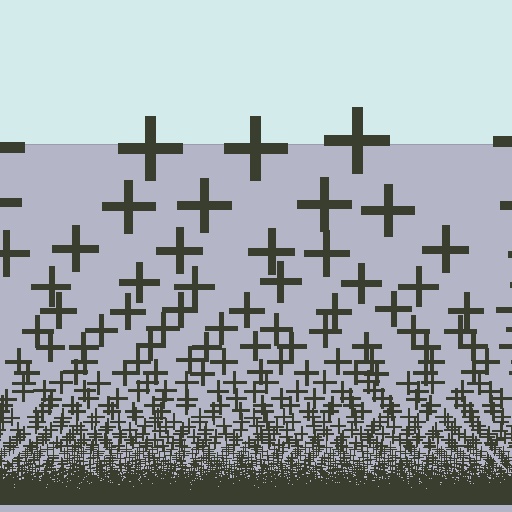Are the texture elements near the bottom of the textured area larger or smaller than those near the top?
Smaller. The gradient is inverted — elements near the bottom are smaller and denser.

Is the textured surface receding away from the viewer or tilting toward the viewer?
The surface appears to tilt toward the viewer. Texture elements get larger and sparser toward the top.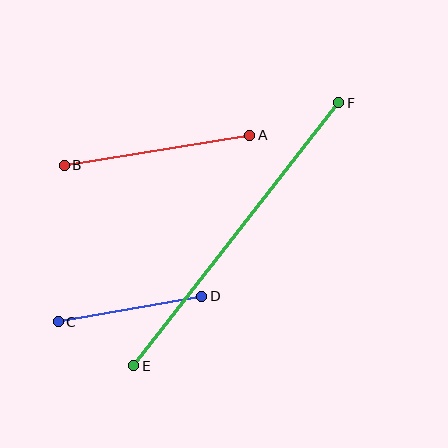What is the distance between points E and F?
The distance is approximately 333 pixels.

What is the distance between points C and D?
The distance is approximately 146 pixels.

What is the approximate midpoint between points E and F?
The midpoint is at approximately (236, 234) pixels.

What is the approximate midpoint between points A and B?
The midpoint is at approximately (157, 150) pixels.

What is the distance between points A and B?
The distance is approximately 188 pixels.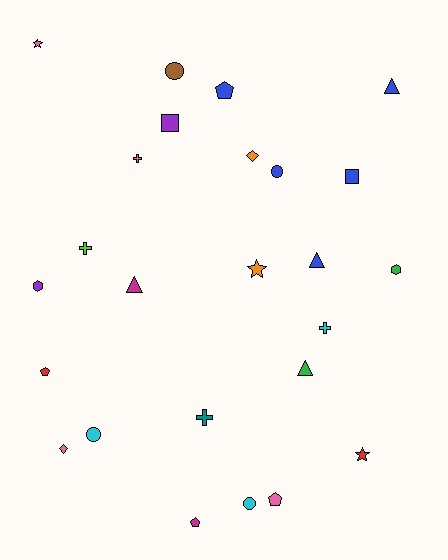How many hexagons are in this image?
There are 2 hexagons.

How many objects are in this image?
There are 25 objects.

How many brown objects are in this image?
There is 1 brown object.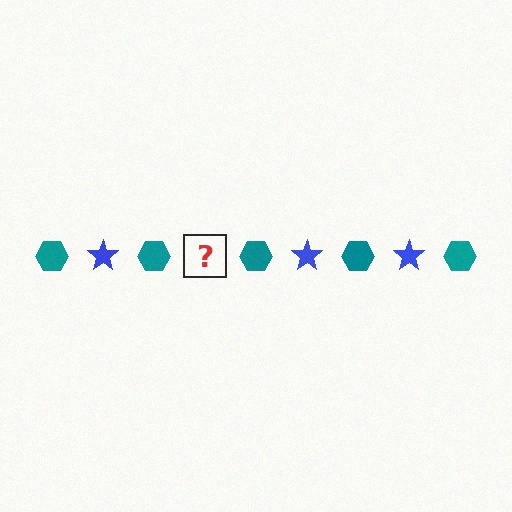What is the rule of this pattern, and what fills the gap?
The rule is that the pattern alternates between teal hexagon and blue star. The gap should be filled with a blue star.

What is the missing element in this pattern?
The missing element is a blue star.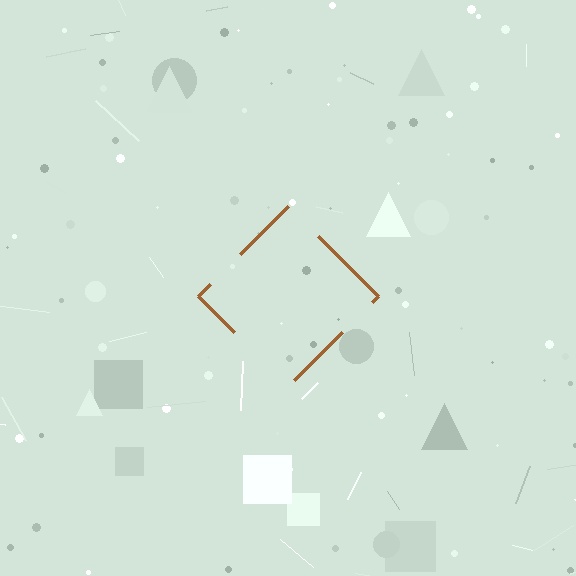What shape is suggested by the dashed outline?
The dashed outline suggests a diamond.